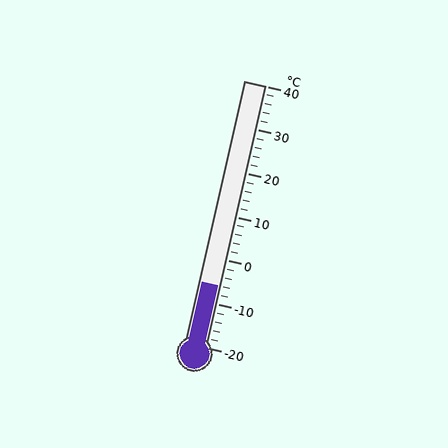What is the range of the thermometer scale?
The thermometer scale ranges from -20°C to 40°C.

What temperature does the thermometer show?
The thermometer shows approximately -6°C.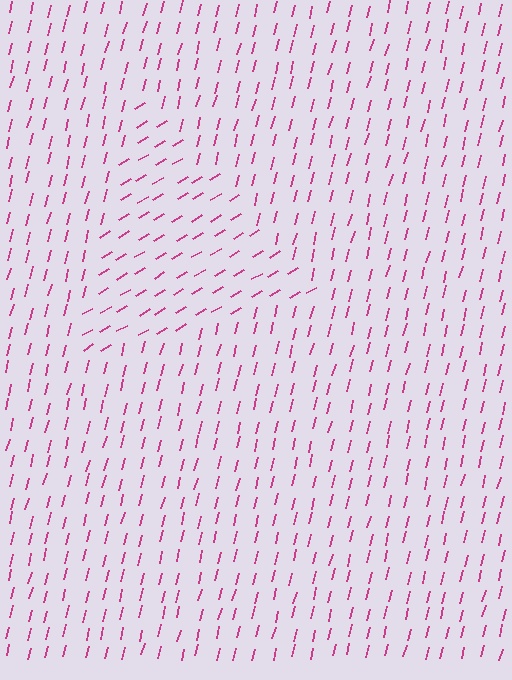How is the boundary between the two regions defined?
The boundary is defined purely by a change in line orientation (approximately 45 degrees difference). All lines are the same color and thickness.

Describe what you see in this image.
The image is filled with small magenta line segments. A triangle region in the image has lines oriented differently from the surrounding lines, creating a visible texture boundary.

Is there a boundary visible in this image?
Yes, there is a texture boundary formed by a change in line orientation.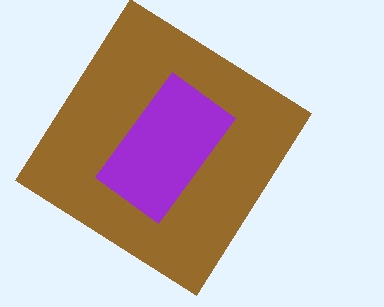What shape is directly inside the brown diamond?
The purple rectangle.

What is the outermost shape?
The brown diamond.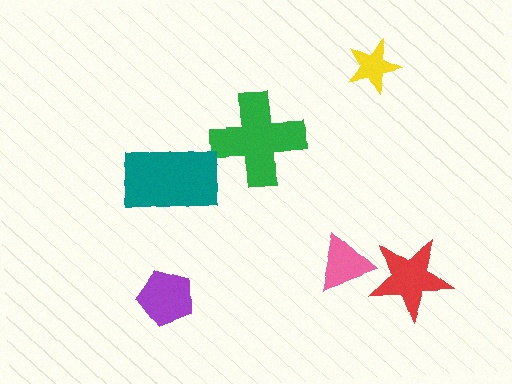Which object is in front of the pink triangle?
The red star is in front of the pink triangle.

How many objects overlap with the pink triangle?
1 object overlaps with the pink triangle.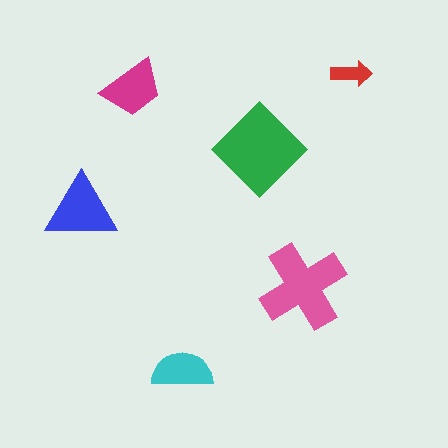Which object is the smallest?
The red arrow.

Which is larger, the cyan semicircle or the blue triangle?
The blue triangle.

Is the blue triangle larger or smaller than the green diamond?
Smaller.